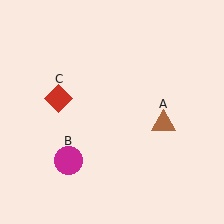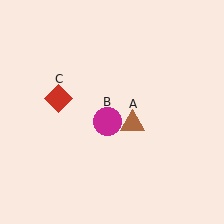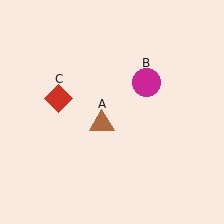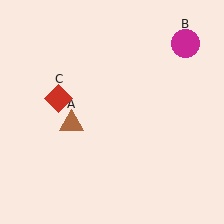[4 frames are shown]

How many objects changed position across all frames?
2 objects changed position: brown triangle (object A), magenta circle (object B).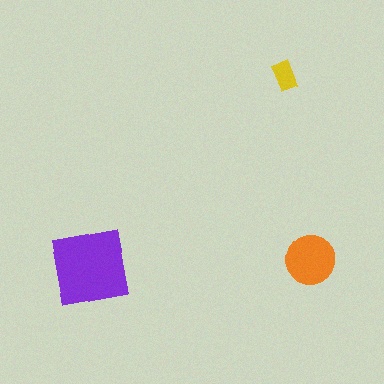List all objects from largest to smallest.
The purple square, the orange circle, the yellow rectangle.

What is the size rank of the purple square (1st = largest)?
1st.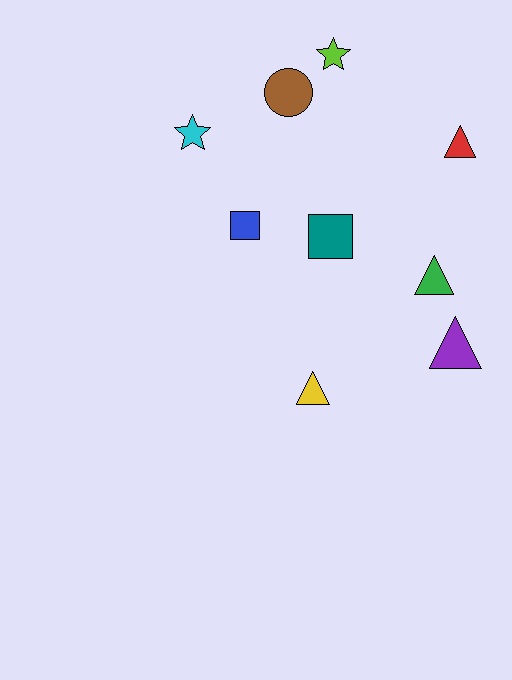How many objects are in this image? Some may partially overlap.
There are 9 objects.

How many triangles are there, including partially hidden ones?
There are 4 triangles.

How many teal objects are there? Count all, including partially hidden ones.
There is 1 teal object.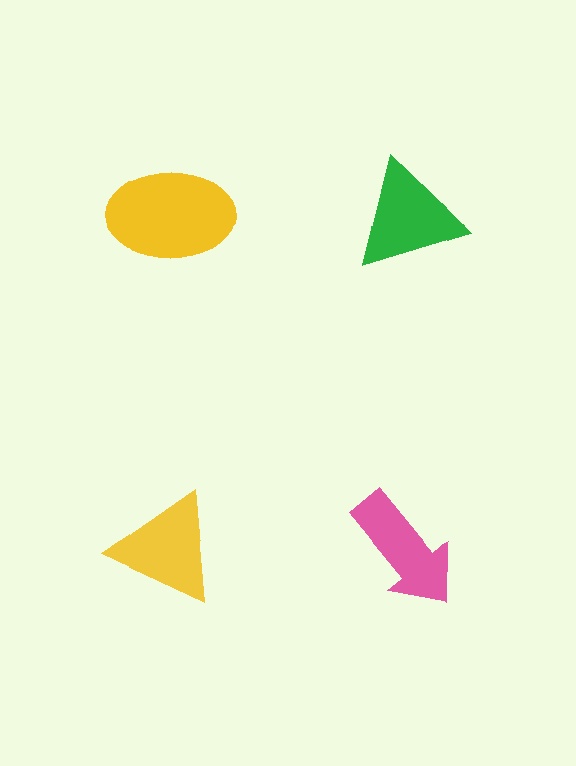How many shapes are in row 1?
2 shapes.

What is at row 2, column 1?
A yellow triangle.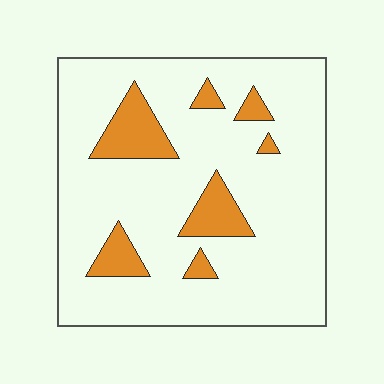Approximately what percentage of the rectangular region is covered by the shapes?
Approximately 15%.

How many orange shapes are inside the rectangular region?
7.